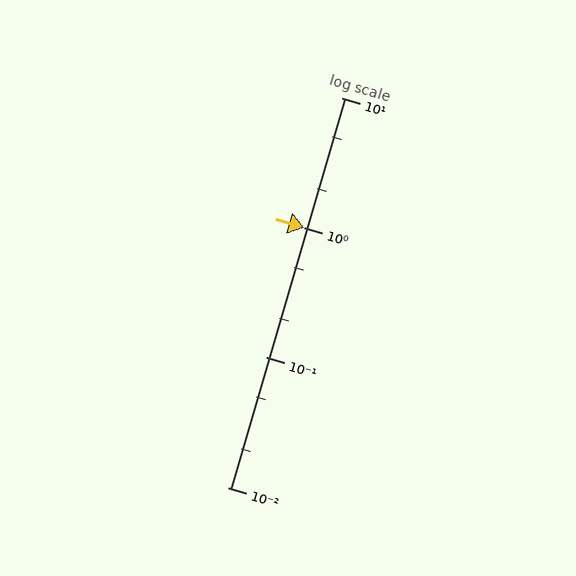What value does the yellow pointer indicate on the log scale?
The pointer indicates approximately 1.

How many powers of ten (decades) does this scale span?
The scale spans 3 decades, from 0.01 to 10.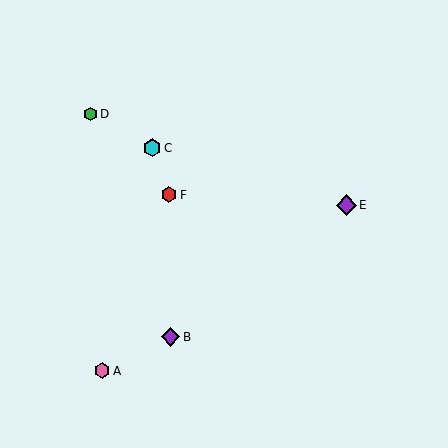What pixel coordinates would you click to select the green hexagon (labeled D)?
Click at (90, 114) to select the green hexagon D.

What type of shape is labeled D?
Shape D is a green hexagon.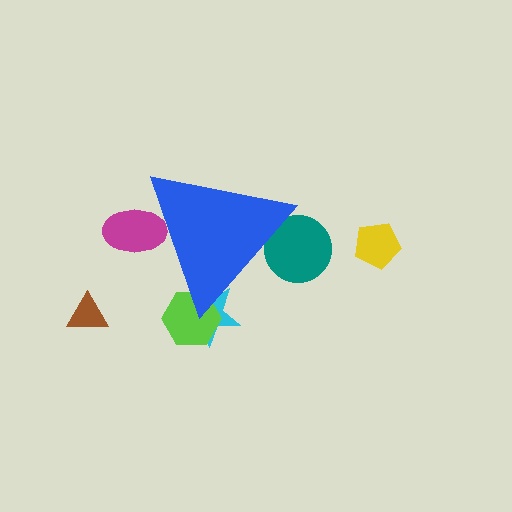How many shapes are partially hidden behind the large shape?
4 shapes are partially hidden.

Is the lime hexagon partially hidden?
Yes, the lime hexagon is partially hidden behind the blue triangle.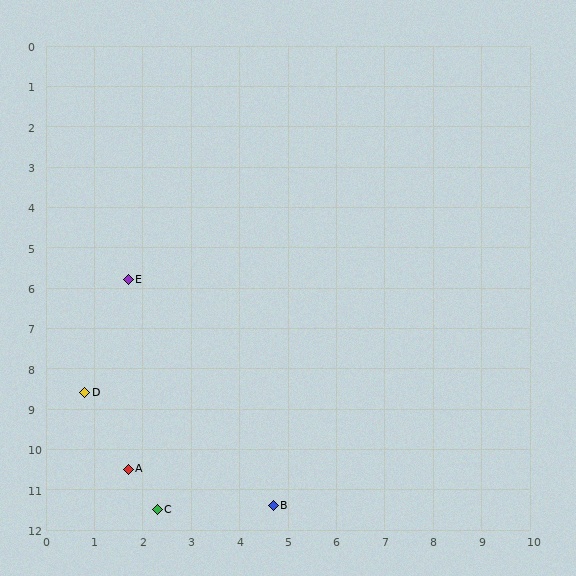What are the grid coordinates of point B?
Point B is at approximately (4.7, 11.4).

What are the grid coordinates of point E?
Point E is at approximately (1.7, 5.8).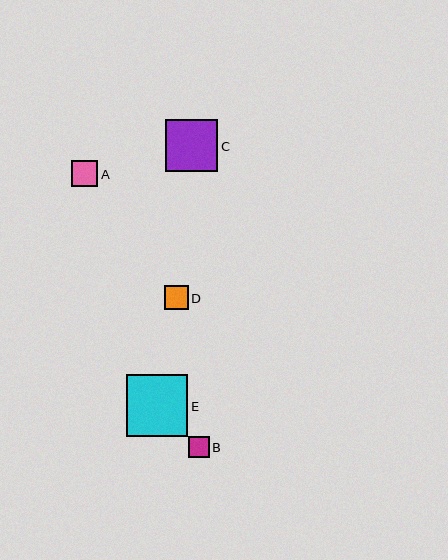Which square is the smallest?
Square B is the smallest with a size of approximately 21 pixels.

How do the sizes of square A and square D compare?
Square A and square D are approximately the same size.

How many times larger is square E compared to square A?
Square E is approximately 2.4 times the size of square A.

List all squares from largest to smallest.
From largest to smallest: E, C, A, D, B.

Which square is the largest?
Square E is the largest with a size of approximately 62 pixels.